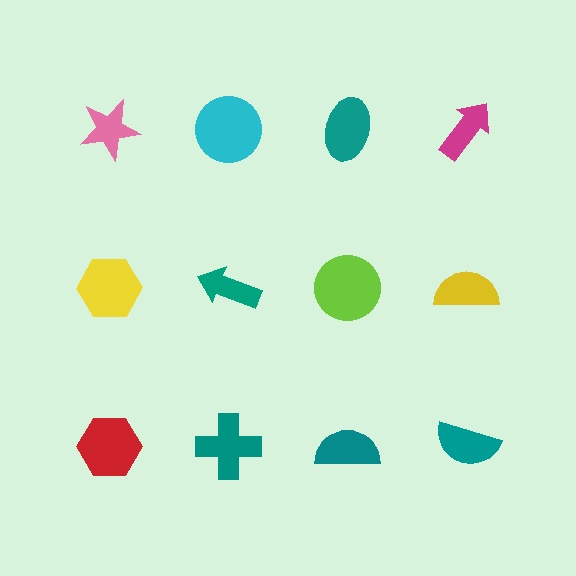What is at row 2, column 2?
A teal arrow.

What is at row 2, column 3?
A lime circle.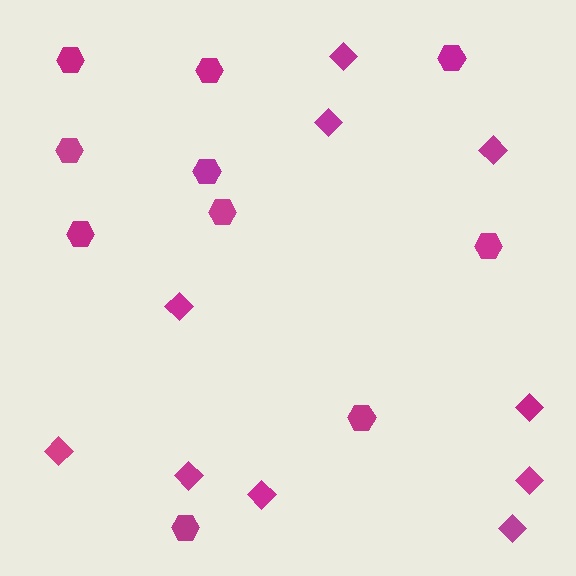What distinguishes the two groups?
There are 2 groups: one group of diamonds (10) and one group of hexagons (10).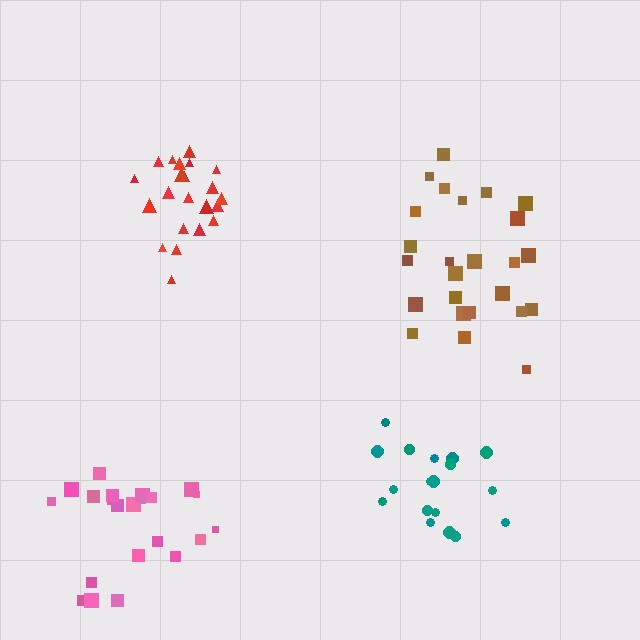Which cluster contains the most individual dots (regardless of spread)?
Brown (25).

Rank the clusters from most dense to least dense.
red, teal, brown, pink.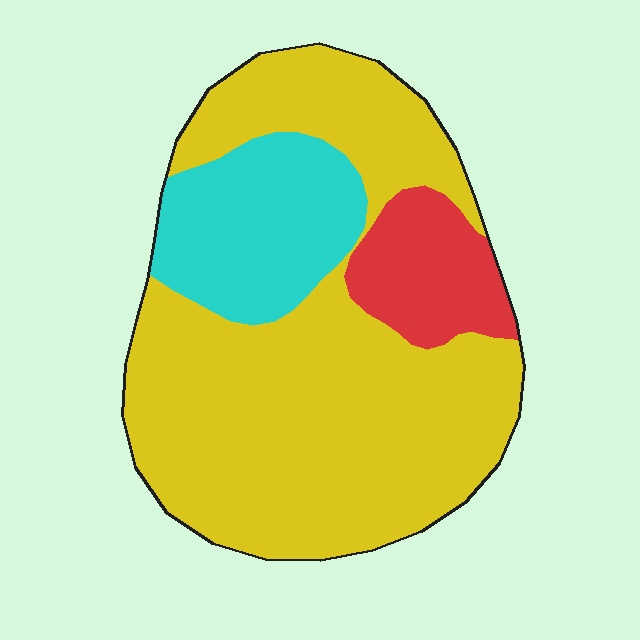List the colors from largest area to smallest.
From largest to smallest: yellow, cyan, red.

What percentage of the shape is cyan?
Cyan takes up about one fifth (1/5) of the shape.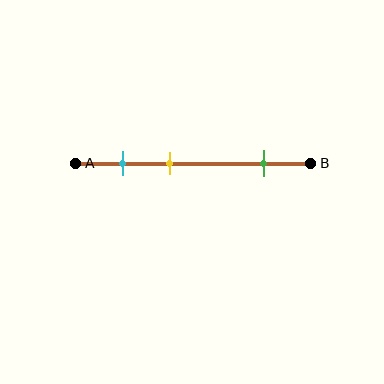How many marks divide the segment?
There are 3 marks dividing the segment.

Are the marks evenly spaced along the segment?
No, the marks are not evenly spaced.